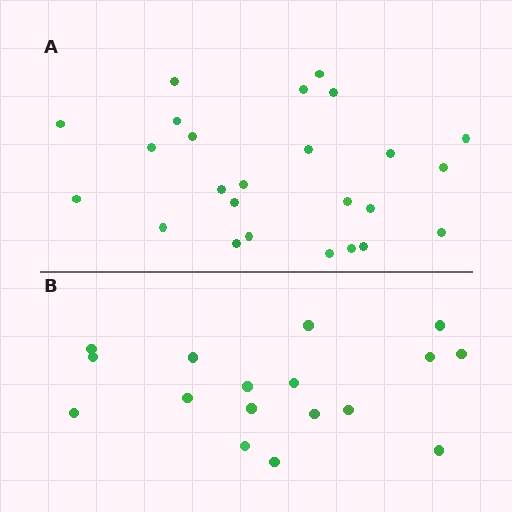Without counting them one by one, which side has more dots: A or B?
Region A (the top region) has more dots.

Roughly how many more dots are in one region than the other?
Region A has roughly 8 or so more dots than region B.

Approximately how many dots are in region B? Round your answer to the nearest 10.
About 20 dots. (The exact count is 17, which rounds to 20.)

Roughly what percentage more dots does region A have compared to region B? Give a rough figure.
About 45% more.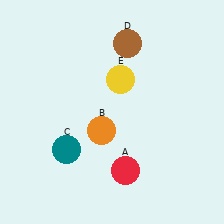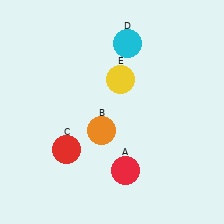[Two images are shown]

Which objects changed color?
C changed from teal to red. D changed from brown to cyan.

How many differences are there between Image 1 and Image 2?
There are 2 differences between the two images.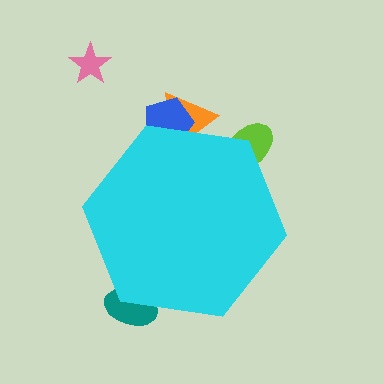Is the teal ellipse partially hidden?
Yes, the teal ellipse is partially hidden behind the cyan hexagon.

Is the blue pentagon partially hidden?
Yes, the blue pentagon is partially hidden behind the cyan hexagon.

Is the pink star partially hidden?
No, the pink star is fully visible.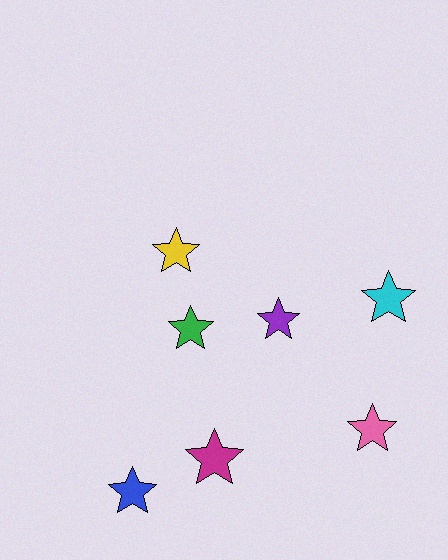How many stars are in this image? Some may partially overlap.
There are 7 stars.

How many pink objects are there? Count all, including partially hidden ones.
There is 1 pink object.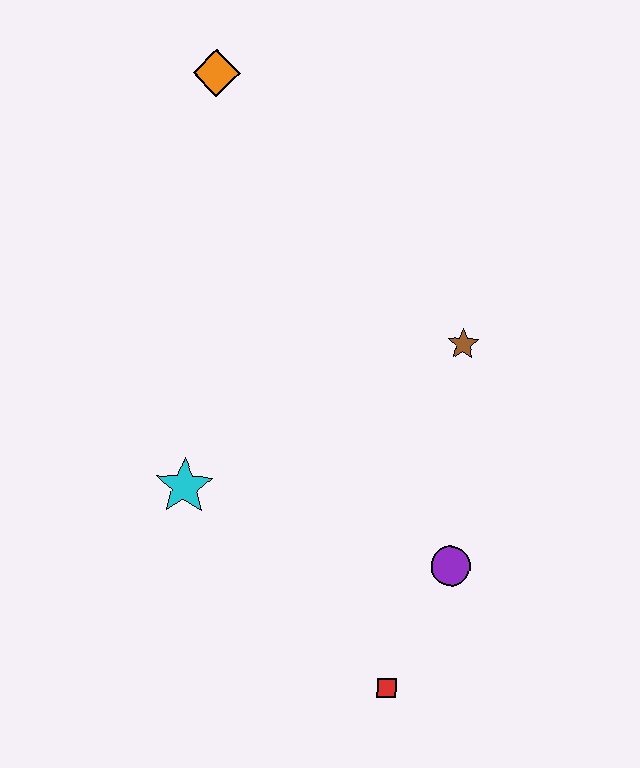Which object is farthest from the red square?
The orange diamond is farthest from the red square.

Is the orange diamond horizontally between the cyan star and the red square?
Yes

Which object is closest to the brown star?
The purple circle is closest to the brown star.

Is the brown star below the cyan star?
No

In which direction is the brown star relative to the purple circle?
The brown star is above the purple circle.